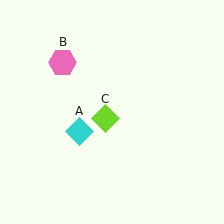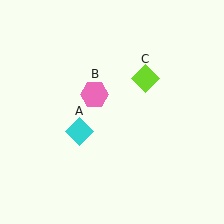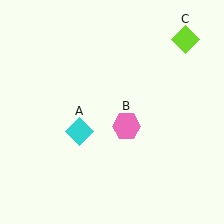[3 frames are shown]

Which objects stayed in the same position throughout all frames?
Cyan diamond (object A) remained stationary.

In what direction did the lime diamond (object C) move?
The lime diamond (object C) moved up and to the right.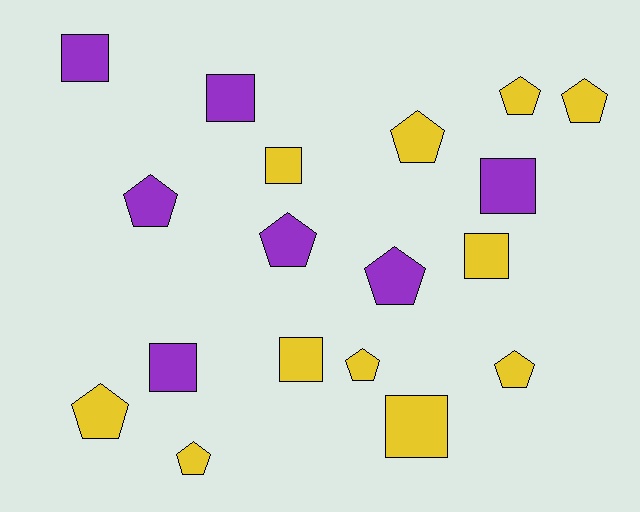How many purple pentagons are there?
There are 3 purple pentagons.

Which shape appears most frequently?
Pentagon, with 10 objects.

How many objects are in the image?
There are 18 objects.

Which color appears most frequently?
Yellow, with 11 objects.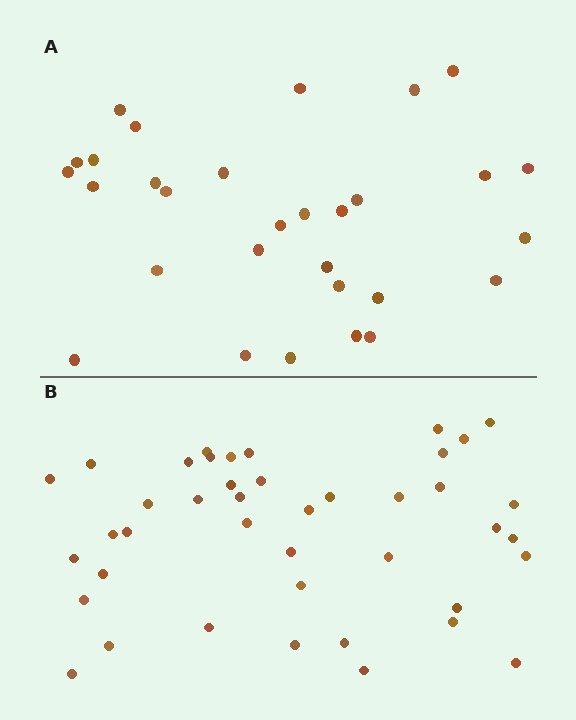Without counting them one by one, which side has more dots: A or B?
Region B (the bottom region) has more dots.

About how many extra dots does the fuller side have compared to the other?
Region B has roughly 12 or so more dots than region A.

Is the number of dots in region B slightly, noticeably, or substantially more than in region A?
Region B has noticeably more, but not dramatically so. The ratio is roughly 1.4 to 1.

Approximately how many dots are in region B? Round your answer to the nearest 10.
About 40 dots. (The exact count is 42, which rounds to 40.)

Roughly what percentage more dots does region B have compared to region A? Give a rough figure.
About 40% more.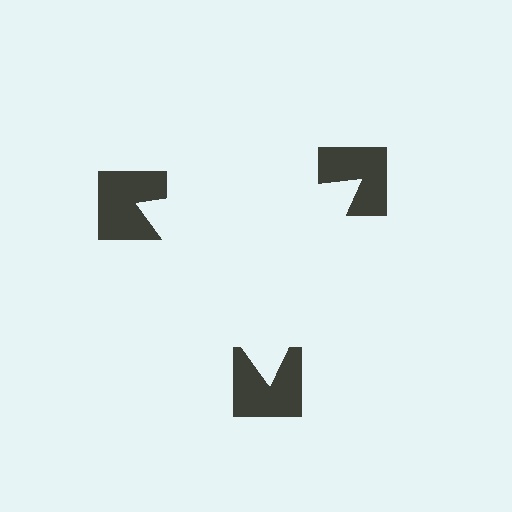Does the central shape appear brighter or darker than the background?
It typically appears slightly brighter than the background, even though no actual brightness change is drawn.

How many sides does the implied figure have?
3 sides.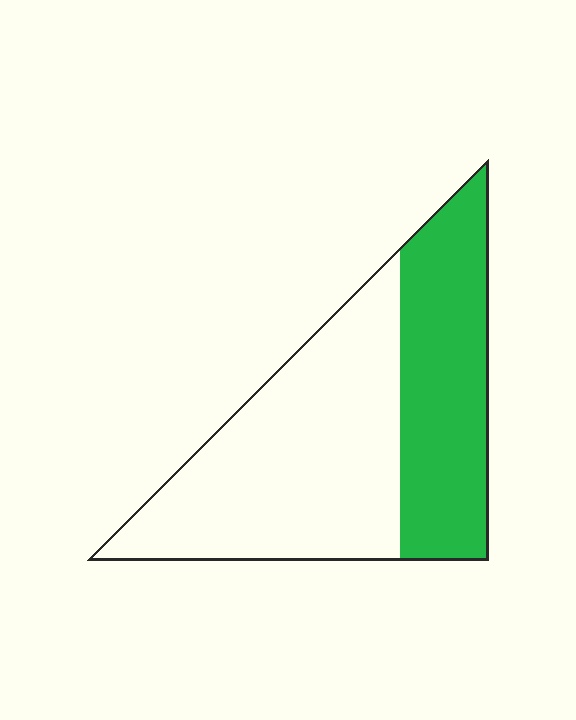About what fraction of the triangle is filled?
About two fifths (2/5).